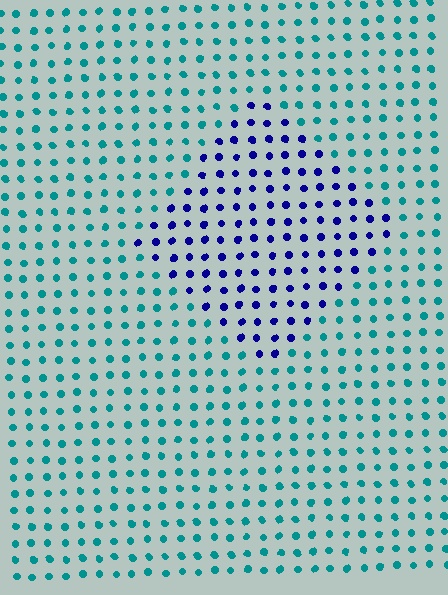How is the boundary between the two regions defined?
The boundary is defined purely by a slight shift in hue (about 64 degrees). Spacing, size, and orientation are identical on both sides.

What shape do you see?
I see a diamond.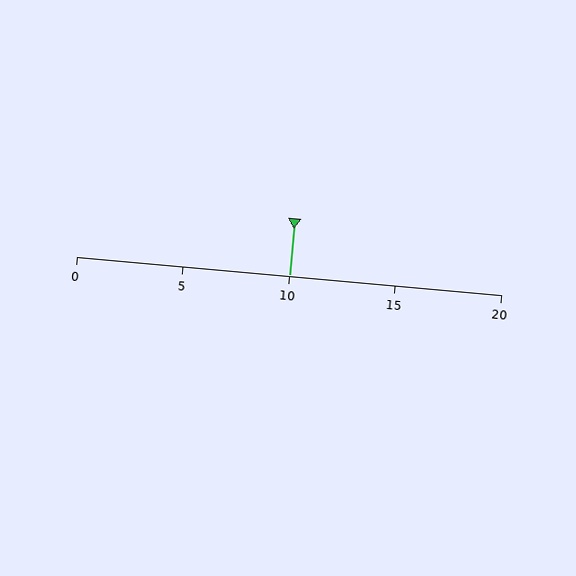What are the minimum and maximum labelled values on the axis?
The axis runs from 0 to 20.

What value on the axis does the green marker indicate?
The marker indicates approximately 10.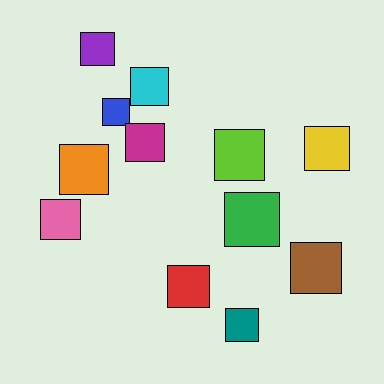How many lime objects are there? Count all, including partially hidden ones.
There is 1 lime object.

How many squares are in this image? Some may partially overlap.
There are 12 squares.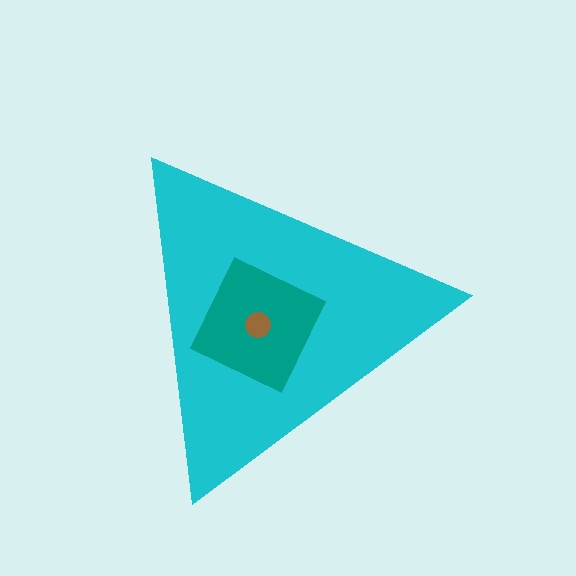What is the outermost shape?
The cyan triangle.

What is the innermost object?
The brown circle.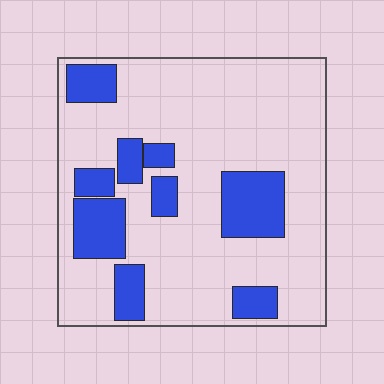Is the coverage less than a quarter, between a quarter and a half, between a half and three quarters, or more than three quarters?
Less than a quarter.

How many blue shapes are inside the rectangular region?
9.